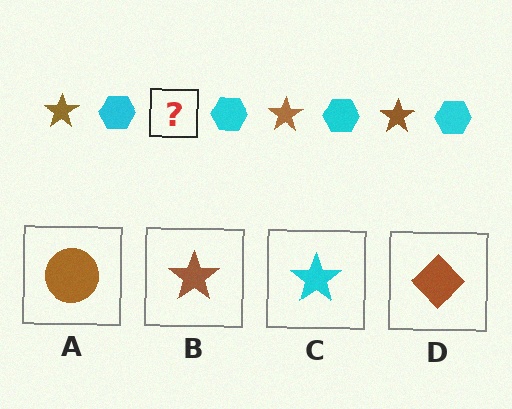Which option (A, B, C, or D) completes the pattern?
B.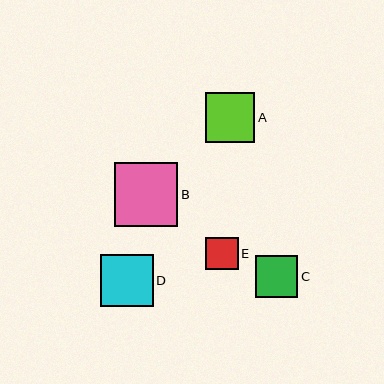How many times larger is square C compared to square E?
Square C is approximately 1.3 times the size of square E.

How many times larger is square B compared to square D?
Square B is approximately 1.2 times the size of square D.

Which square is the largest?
Square B is the largest with a size of approximately 63 pixels.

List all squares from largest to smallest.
From largest to smallest: B, D, A, C, E.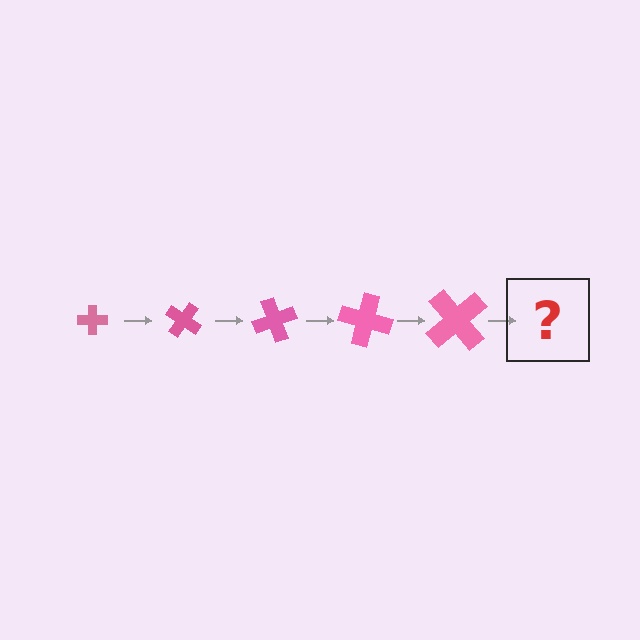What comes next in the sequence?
The next element should be a cross, larger than the previous one and rotated 175 degrees from the start.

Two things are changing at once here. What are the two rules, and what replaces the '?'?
The two rules are that the cross grows larger each step and it rotates 35 degrees each step. The '?' should be a cross, larger than the previous one and rotated 175 degrees from the start.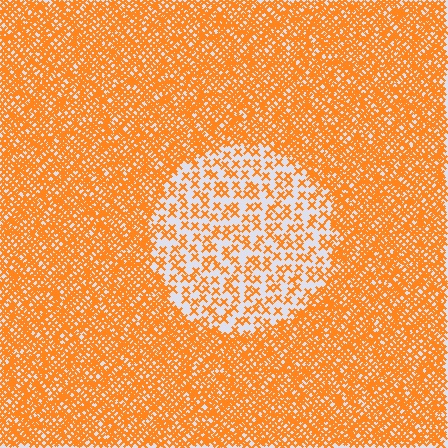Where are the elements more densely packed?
The elements are more densely packed outside the circle boundary.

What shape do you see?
I see a circle.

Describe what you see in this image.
The image contains small orange elements arranged at two different densities. A circle-shaped region is visible where the elements are less densely packed than the surrounding area.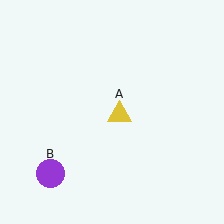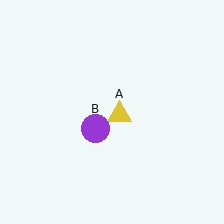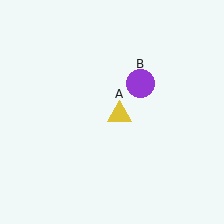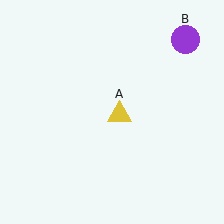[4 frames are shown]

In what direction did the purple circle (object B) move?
The purple circle (object B) moved up and to the right.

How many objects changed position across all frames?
1 object changed position: purple circle (object B).